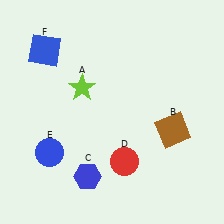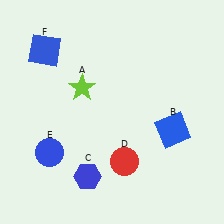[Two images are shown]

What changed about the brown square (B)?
In Image 1, B is brown. In Image 2, it changed to blue.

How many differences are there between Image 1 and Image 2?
There is 1 difference between the two images.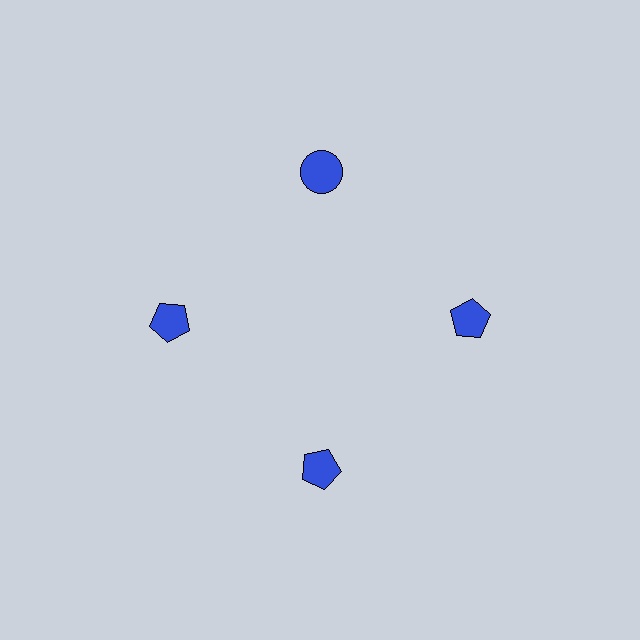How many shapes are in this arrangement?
There are 4 shapes arranged in a ring pattern.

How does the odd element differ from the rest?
It has a different shape: circle instead of pentagon.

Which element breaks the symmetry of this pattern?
The blue circle at roughly the 12 o'clock position breaks the symmetry. All other shapes are blue pentagons.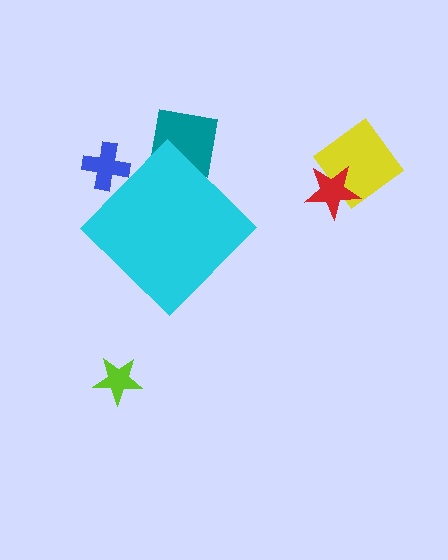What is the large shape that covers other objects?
A cyan diamond.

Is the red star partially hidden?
No, the red star is fully visible.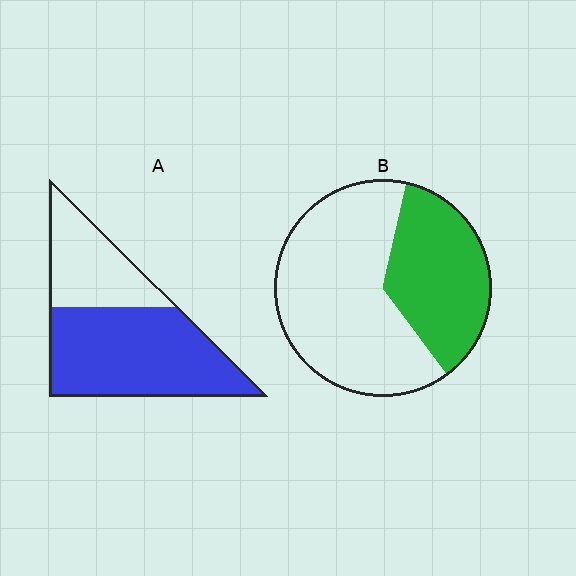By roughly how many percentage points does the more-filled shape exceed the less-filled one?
By roughly 30 percentage points (A over B).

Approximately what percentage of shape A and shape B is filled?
A is approximately 65% and B is approximately 35%.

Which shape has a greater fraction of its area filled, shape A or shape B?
Shape A.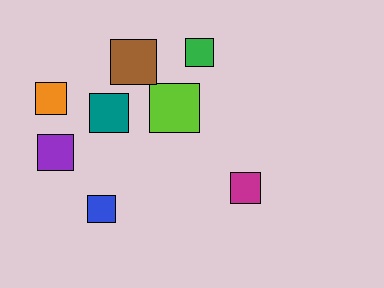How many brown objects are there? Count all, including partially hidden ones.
There is 1 brown object.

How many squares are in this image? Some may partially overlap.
There are 8 squares.